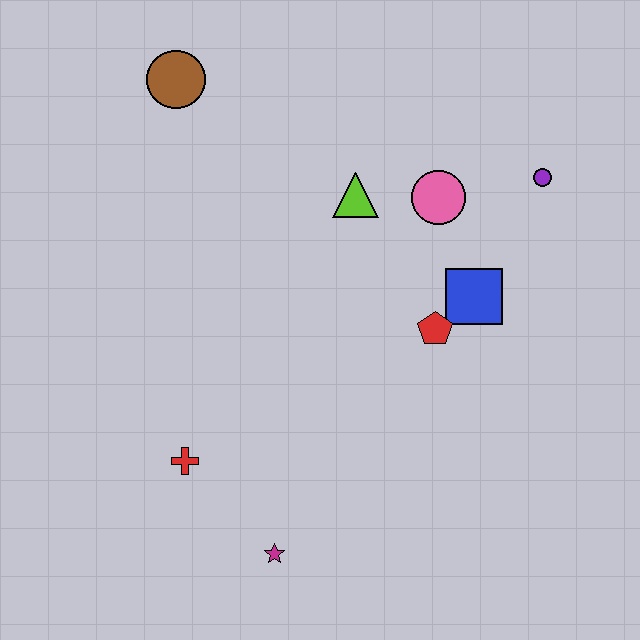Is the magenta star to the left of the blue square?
Yes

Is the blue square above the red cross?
Yes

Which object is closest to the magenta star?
The red cross is closest to the magenta star.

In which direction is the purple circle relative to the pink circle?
The purple circle is to the right of the pink circle.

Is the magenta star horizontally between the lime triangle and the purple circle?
No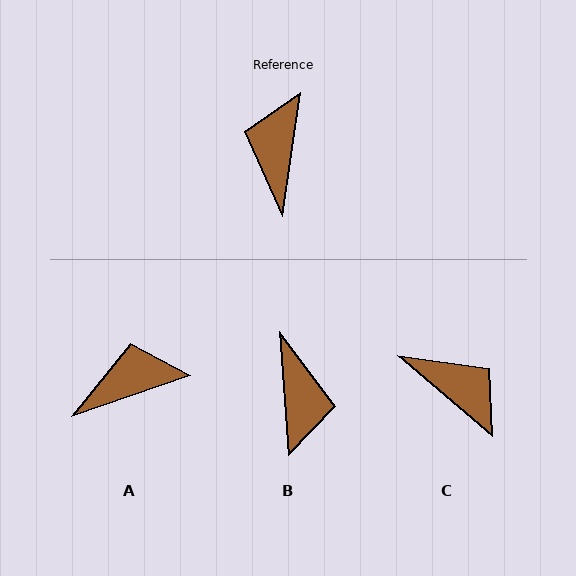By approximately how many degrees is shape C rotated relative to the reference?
Approximately 122 degrees clockwise.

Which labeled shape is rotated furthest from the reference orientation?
B, about 168 degrees away.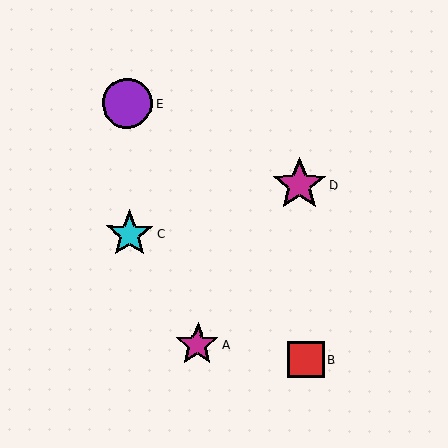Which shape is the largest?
The magenta star (labeled D) is the largest.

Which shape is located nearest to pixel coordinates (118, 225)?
The cyan star (labeled C) at (129, 234) is nearest to that location.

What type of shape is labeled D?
Shape D is a magenta star.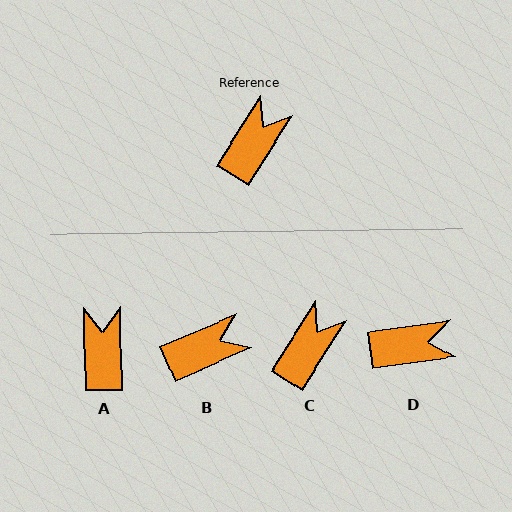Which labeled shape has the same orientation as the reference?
C.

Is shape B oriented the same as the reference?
No, it is off by about 34 degrees.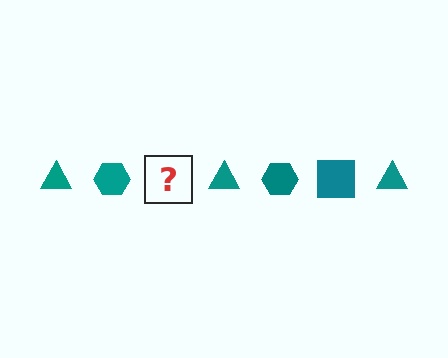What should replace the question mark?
The question mark should be replaced with a teal square.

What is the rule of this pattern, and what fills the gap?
The rule is that the pattern cycles through triangle, hexagon, square shapes in teal. The gap should be filled with a teal square.